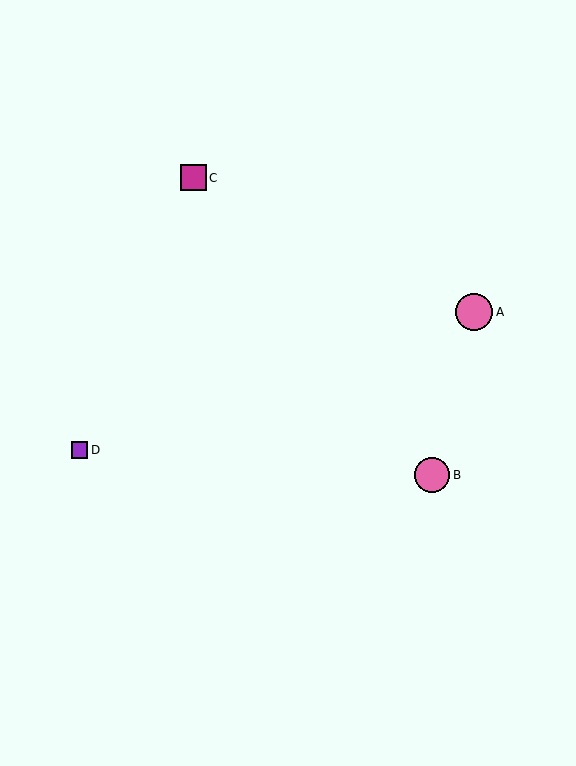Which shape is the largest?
The pink circle (labeled A) is the largest.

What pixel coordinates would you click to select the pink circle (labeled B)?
Click at (432, 475) to select the pink circle B.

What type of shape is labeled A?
Shape A is a pink circle.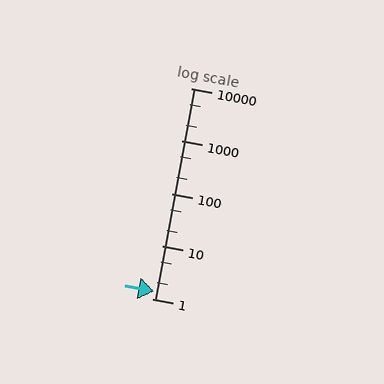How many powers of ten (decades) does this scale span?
The scale spans 4 decades, from 1 to 10000.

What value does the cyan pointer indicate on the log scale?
The pointer indicates approximately 1.4.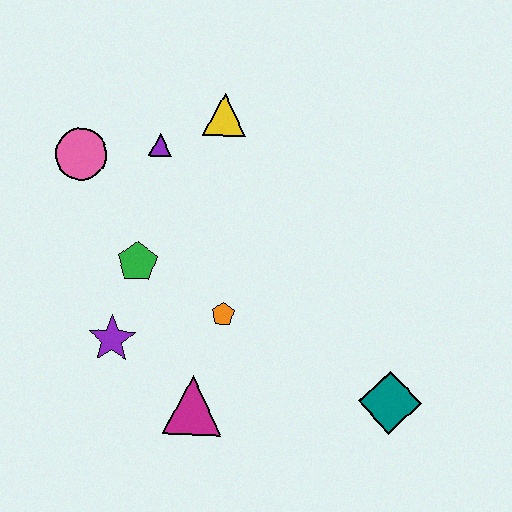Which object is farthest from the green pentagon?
The teal diamond is farthest from the green pentagon.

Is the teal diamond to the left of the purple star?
No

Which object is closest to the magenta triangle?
The orange pentagon is closest to the magenta triangle.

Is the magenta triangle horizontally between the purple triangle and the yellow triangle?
Yes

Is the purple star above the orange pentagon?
No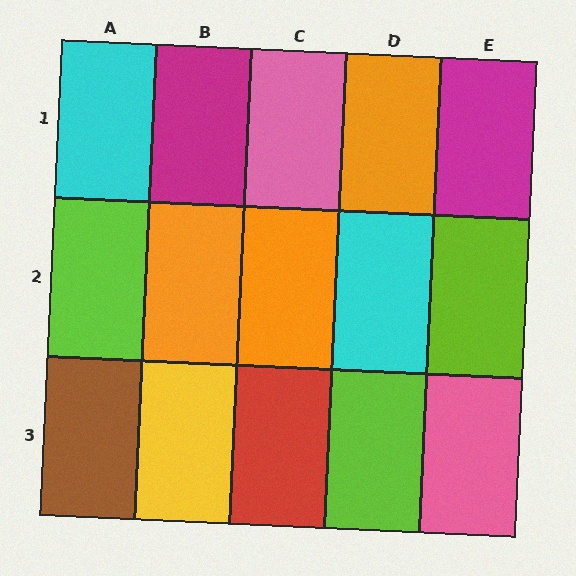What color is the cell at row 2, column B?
Orange.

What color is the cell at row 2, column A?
Lime.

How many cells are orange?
3 cells are orange.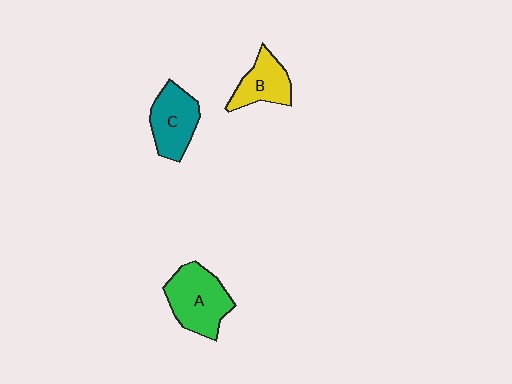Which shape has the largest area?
Shape A (green).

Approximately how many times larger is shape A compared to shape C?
Approximately 1.2 times.